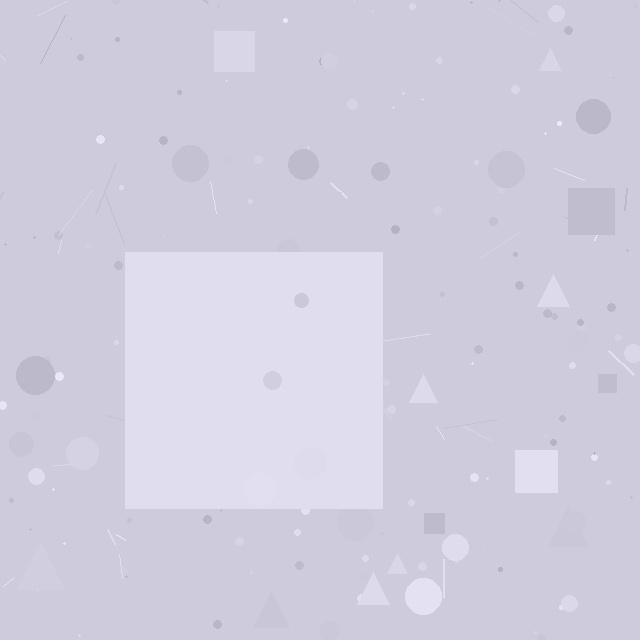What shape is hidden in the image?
A square is hidden in the image.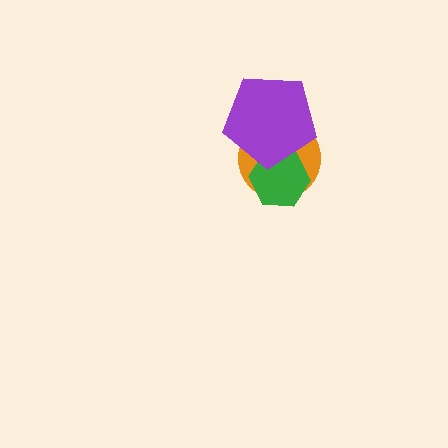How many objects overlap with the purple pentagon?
2 objects overlap with the purple pentagon.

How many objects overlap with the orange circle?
2 objects overlap with the orange circle.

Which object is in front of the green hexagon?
The purple pentagon is in front of the green hexagon.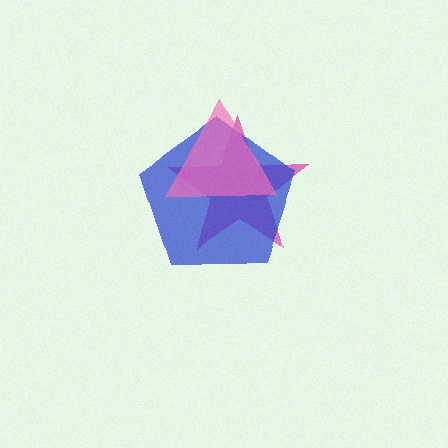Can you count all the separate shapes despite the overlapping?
Yes, there are 3 separate shapes.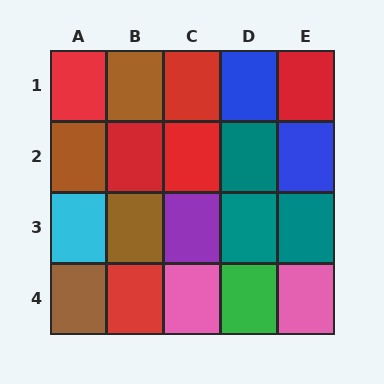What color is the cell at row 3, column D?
Teal.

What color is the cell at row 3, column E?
Teal.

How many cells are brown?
4 cells are brown.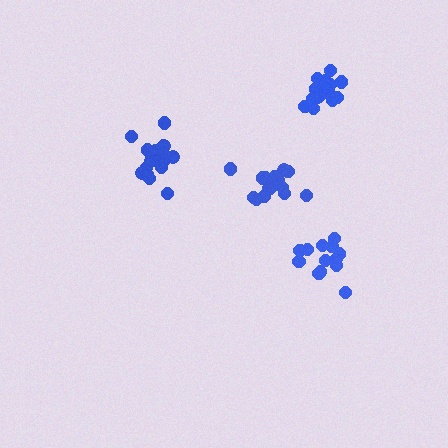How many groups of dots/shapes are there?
There are 4 groups.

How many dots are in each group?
Group 1: 18 dots, Group 2: 15 dots, Group 3: 13 dots, Group 4: 16 dots (62 total).